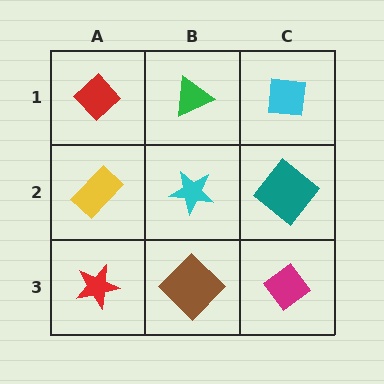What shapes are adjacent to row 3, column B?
A cyan star (row 2, column B), a red star (row 3, column A), a magenta diamond (row 3, column C).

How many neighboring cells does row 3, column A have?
2.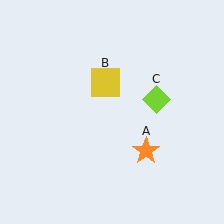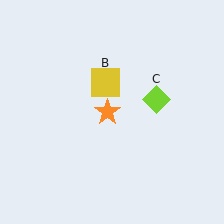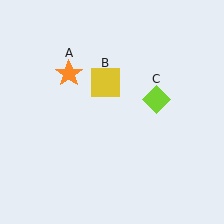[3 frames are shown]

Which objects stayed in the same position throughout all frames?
Yellow square (object B) and lime diamond (object C) remained stationary.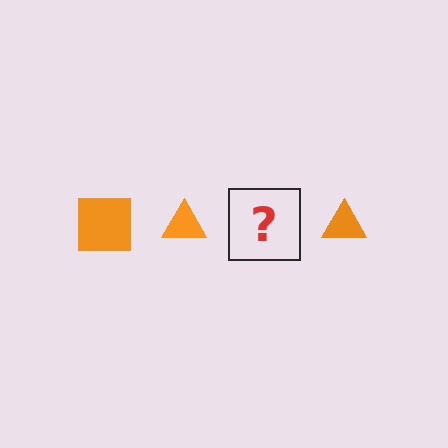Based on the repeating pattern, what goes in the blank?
The blank should be an orange square.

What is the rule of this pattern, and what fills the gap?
The rule is that the pattern cycles through square, triangle shapes in orange. The gap should be filled with an orange square.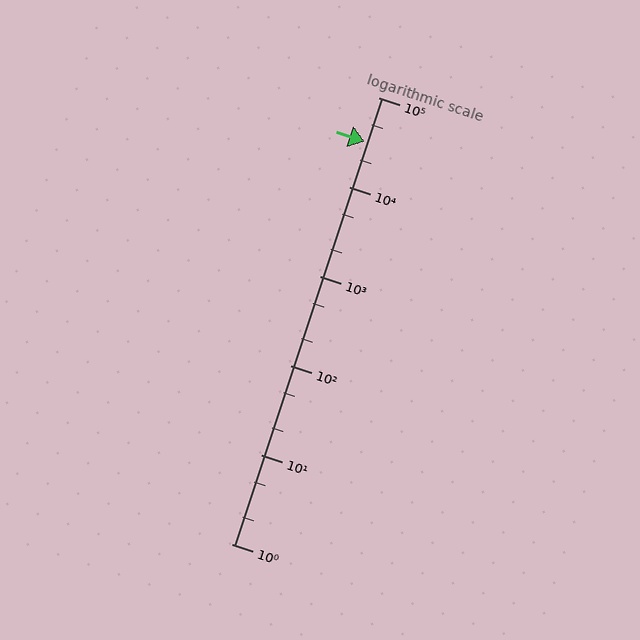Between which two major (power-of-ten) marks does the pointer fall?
The pointer is between 10000 and 100000.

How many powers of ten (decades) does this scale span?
The scale spans 5 decades, from 1 to 100000.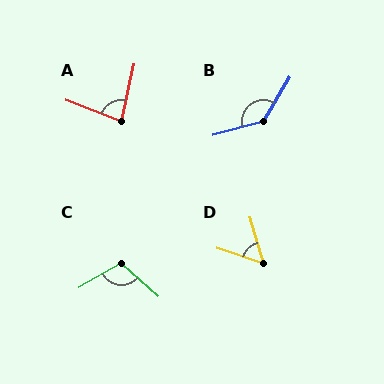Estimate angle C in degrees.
Approximately 108 degrees.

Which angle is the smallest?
D, at approximately 55 degrees.